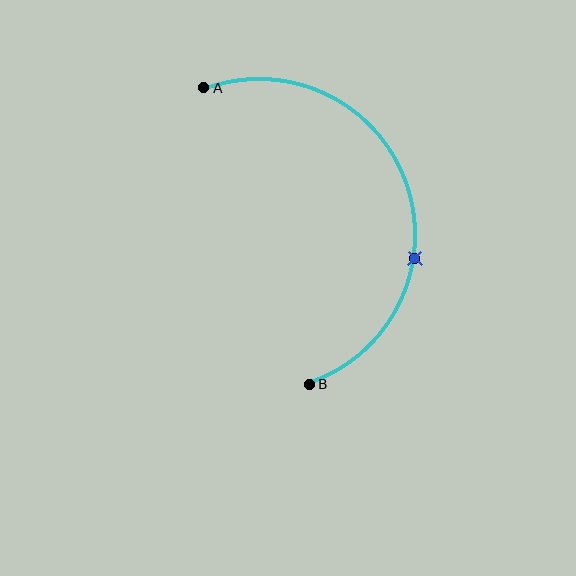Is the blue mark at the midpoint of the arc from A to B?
No. The blue mark lies on the arc but is closer to endpoint B. The arc midpoint would be at the point on the curve equidistant along the arc from both A and B.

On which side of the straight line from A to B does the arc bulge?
The arc bulges to the right of the straight line connecting A and B.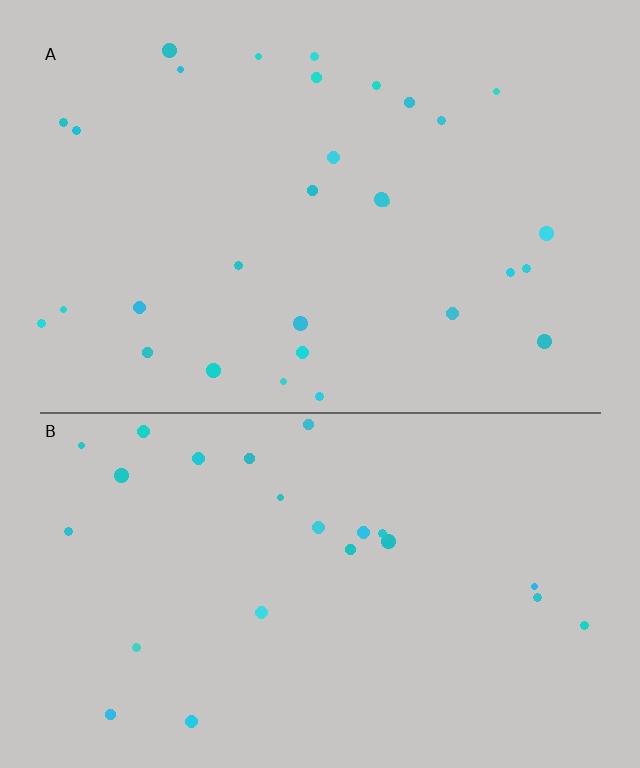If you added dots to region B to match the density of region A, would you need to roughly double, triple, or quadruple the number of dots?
Approximately double.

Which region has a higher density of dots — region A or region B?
A (the top).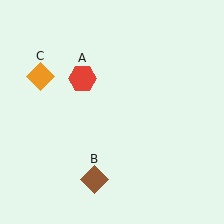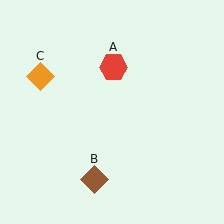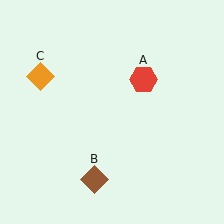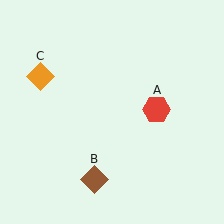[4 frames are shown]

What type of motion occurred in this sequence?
The red hexagon (object A) rotated clockwise around the center of the scene.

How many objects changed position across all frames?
1 object changed position: red hexagon (object A).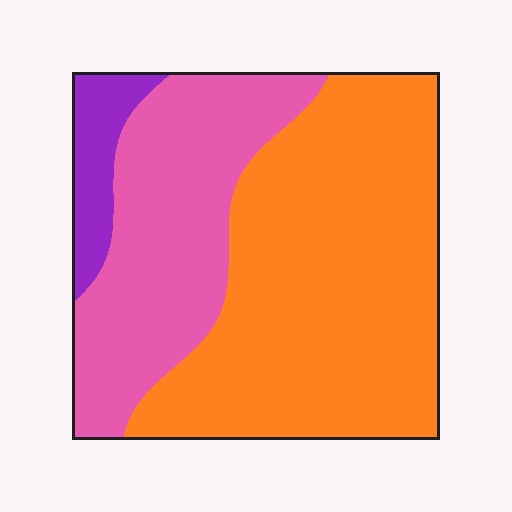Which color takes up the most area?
Orange, at roughly 60%.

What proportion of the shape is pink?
Pink takes up about one third (1/3) of the shape.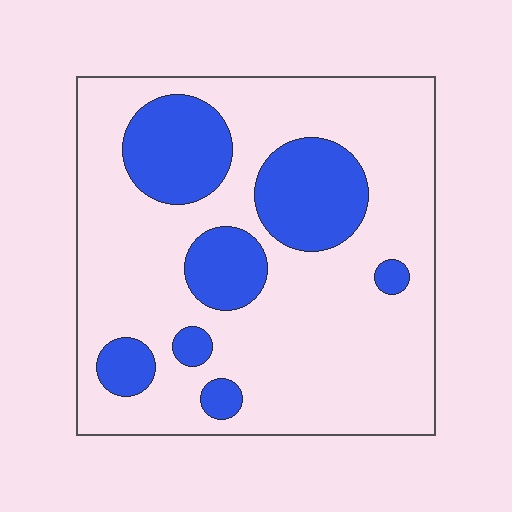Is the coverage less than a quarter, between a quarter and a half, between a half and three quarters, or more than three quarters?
Less than a quarter.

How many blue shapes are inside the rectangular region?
7.